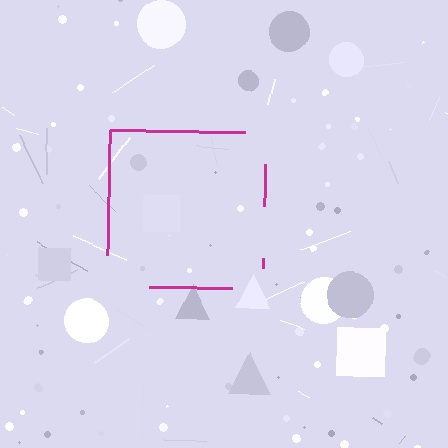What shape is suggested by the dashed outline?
The dashed outline suggests a square.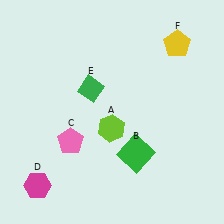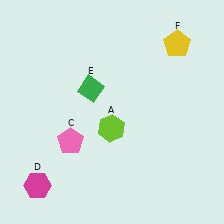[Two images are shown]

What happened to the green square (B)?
The green square (B) was removed in Image 2. It was in the bottom-right area of Image 1.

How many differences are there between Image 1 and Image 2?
There is 1 difference between the two images.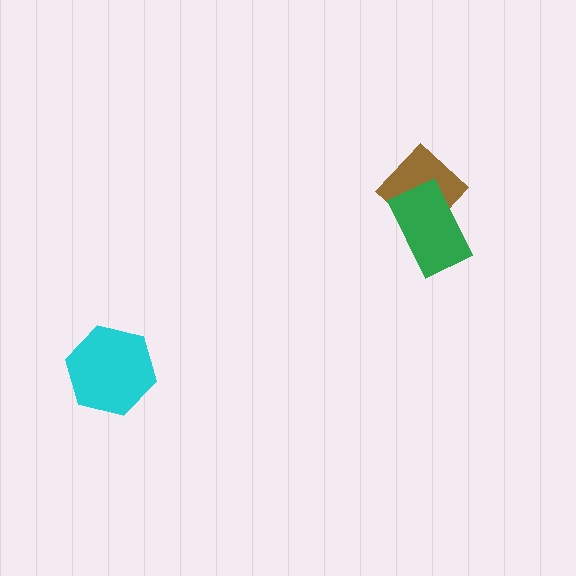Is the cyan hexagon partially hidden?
No, no other shape covers it.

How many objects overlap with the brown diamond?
1 object overlaps with the brown diamond.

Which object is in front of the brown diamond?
The green rectangle is in front of the brown diamond.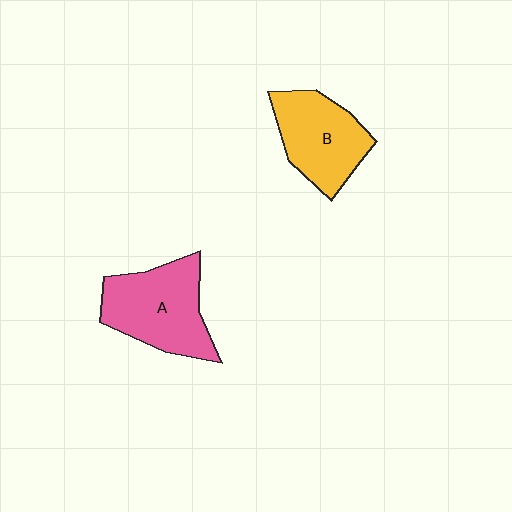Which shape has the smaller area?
Shape B (yellow).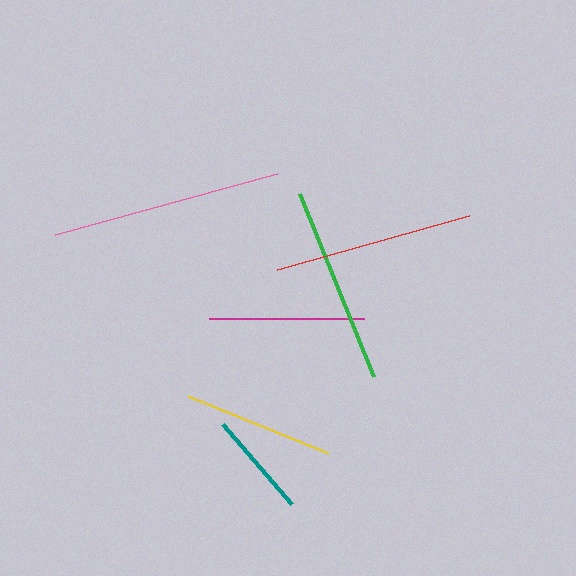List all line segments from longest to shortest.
From longest to shortest: pink, red, green, magenta, yellow, teal.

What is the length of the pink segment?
The pink segment is approximately 230 pixels long.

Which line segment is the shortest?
The teal line is the shortest at approximately 106 pixels.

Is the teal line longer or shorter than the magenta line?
The magenta line is longer than the teal line.